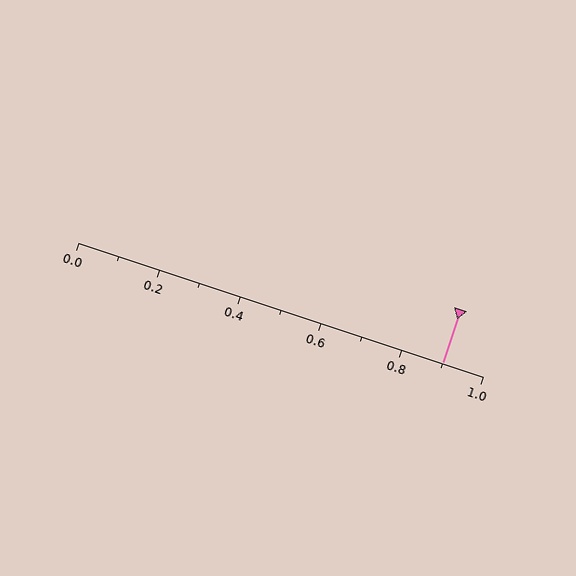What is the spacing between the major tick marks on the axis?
The major ticks are spaced 0.2 apart.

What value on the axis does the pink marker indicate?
The marker indicates approximately 0.9.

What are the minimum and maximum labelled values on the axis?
The axis runs from 0.0 to 1.0.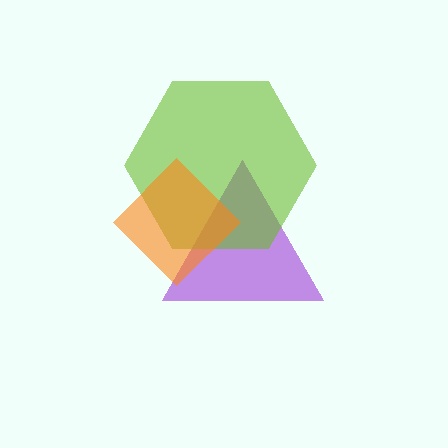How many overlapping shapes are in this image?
There are 3 overlapping shapes in the image.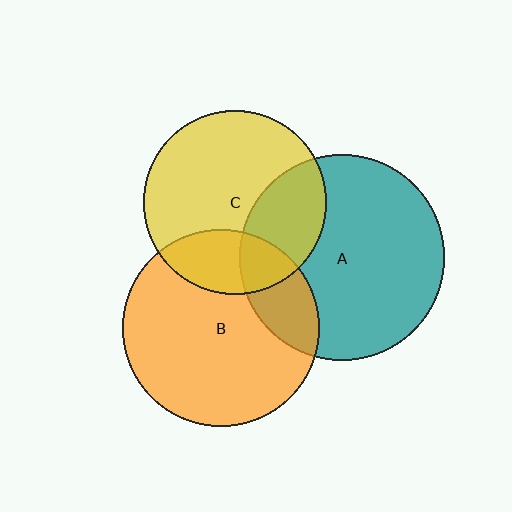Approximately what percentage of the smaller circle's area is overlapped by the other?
Approximately 25%.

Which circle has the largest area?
Circle A (teal).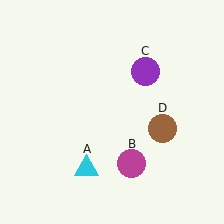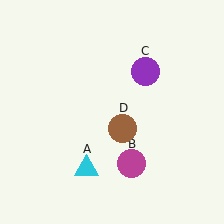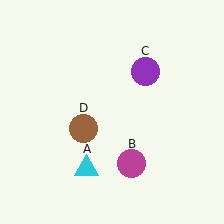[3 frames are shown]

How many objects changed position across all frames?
1 object changed position: brown circle (object D).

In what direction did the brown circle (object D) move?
The brown circle (object D) moved left.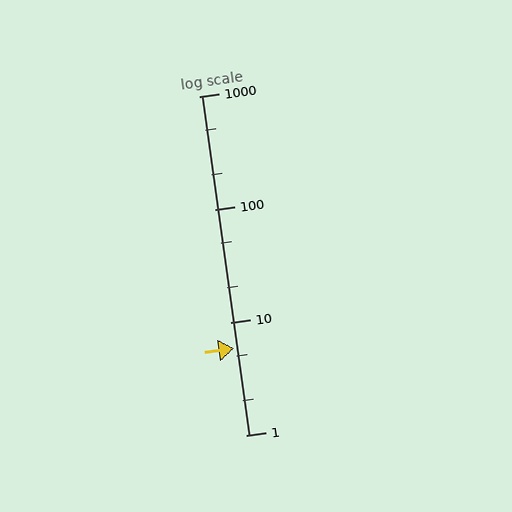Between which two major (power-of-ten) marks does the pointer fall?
The pointer is between 1 and 10.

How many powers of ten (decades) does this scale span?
The scale spans 3 decades, from 1 to 1000.